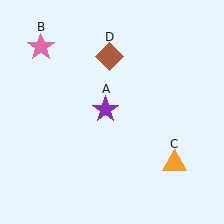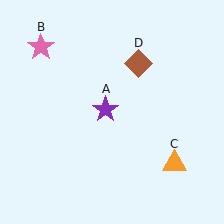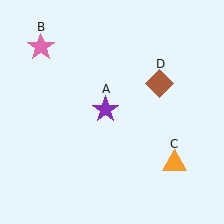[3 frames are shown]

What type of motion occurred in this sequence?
The brown diamond (object D) rotated clockwise around the center of the scene.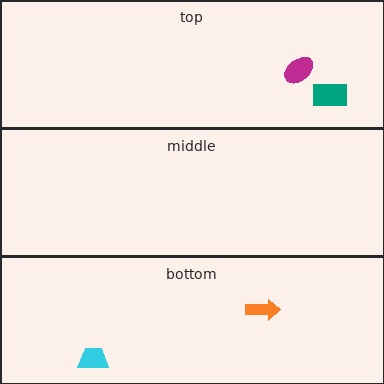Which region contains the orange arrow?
The bottom region.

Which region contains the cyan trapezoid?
The bottom region.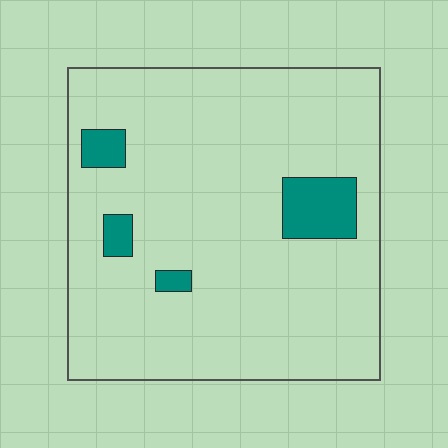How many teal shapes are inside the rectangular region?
4.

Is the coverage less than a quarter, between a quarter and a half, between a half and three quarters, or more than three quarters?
Less than a quarter.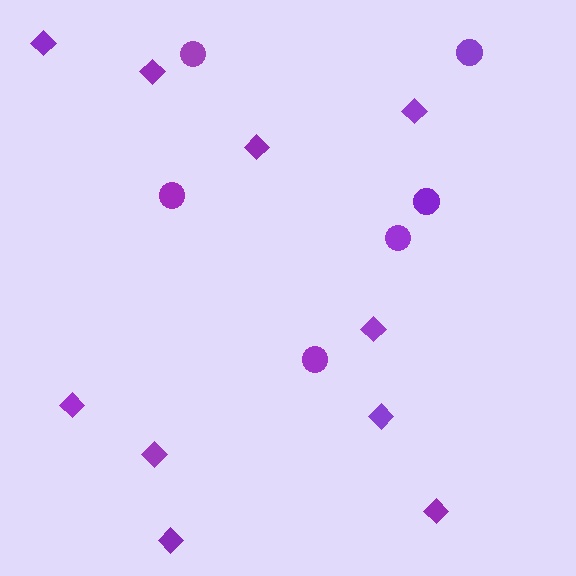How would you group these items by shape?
There are 2 groups: one group of diamonds (10) and one group of circles (6).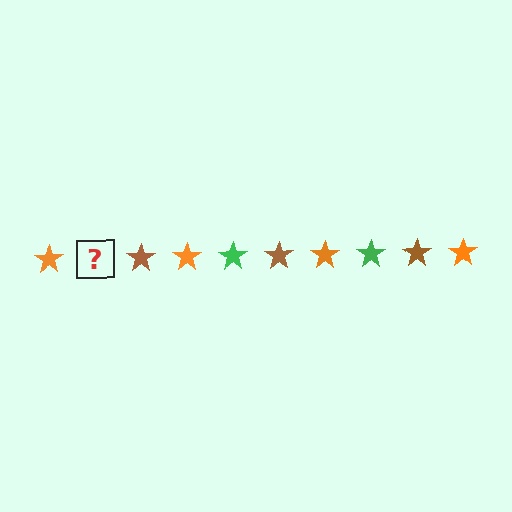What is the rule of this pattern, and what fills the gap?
The rule is that the pattern cycles through orange, green, brown stars. The gap should be filled with a green star.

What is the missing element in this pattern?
The missing element is a green star.